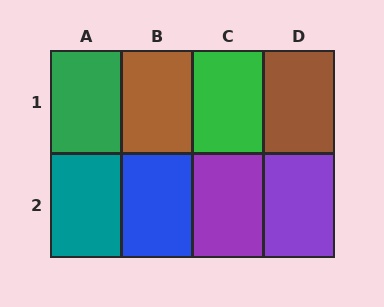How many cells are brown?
2 cells are brown.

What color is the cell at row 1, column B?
Brown.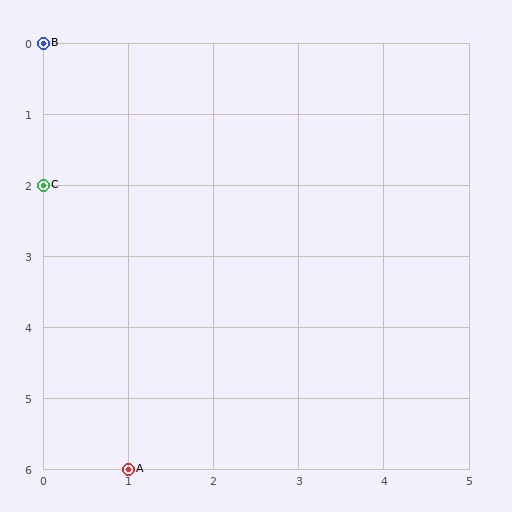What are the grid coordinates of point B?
Point B is at grid coordinates (0, 0).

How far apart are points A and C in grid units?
Points A and C are 1 column and 4 rows apart (about 4.1 grid units diagonally).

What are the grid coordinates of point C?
Point C is at grid coordinates (0, 2).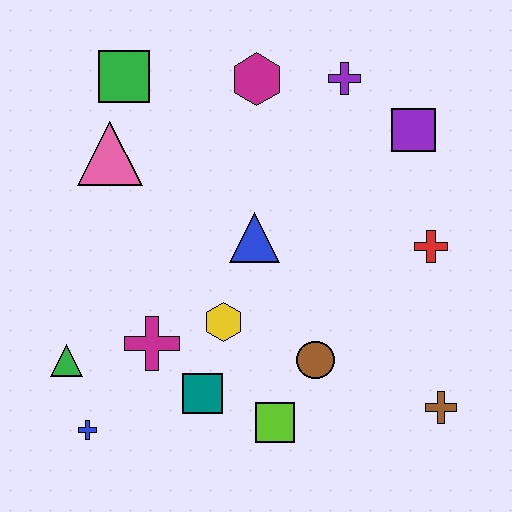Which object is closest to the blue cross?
The green triangle is closest to the blue cross.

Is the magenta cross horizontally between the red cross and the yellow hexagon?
No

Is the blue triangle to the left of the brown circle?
Yes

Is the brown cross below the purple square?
Yes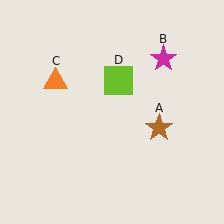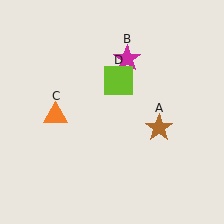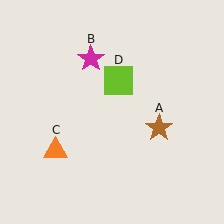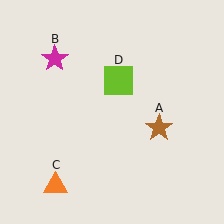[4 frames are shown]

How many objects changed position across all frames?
2 objects changed position: magenta star (object B), orange triangle (object C).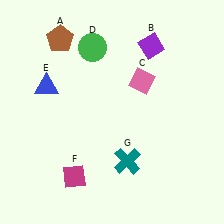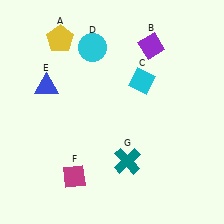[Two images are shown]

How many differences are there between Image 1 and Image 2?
There are 3 differences between the two images.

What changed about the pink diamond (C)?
In Image 1, C is pink. In Image 2, it changed to cyan.